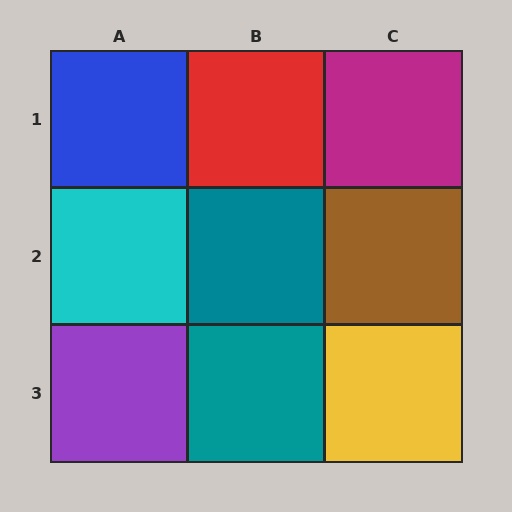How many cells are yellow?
1 cell is yellow.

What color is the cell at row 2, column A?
Cyan.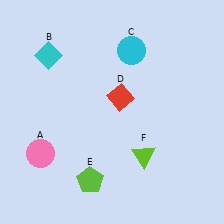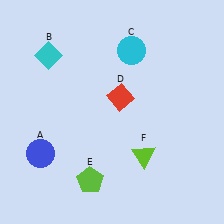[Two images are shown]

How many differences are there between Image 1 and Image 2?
There is 1 difference between the two images.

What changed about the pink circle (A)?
In Image 1, A is pink. In Image 2, it changed to blue.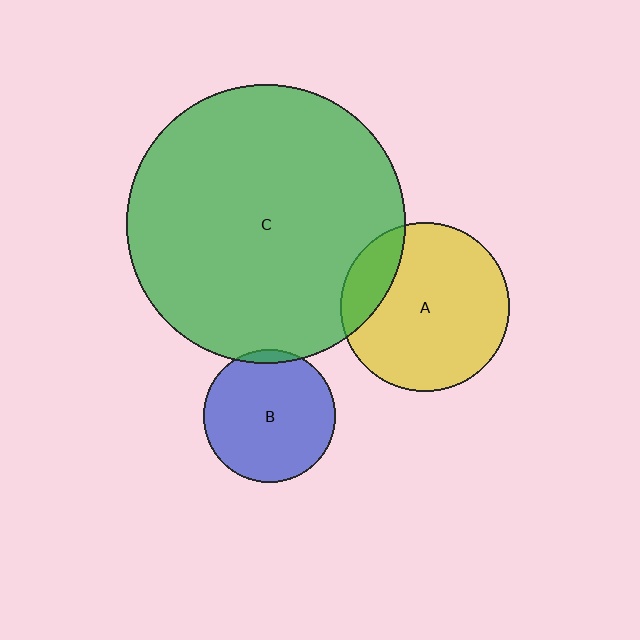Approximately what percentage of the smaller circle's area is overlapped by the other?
Approximately 5%.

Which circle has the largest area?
Circle C (green).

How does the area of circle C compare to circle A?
Approximately 2.7 times.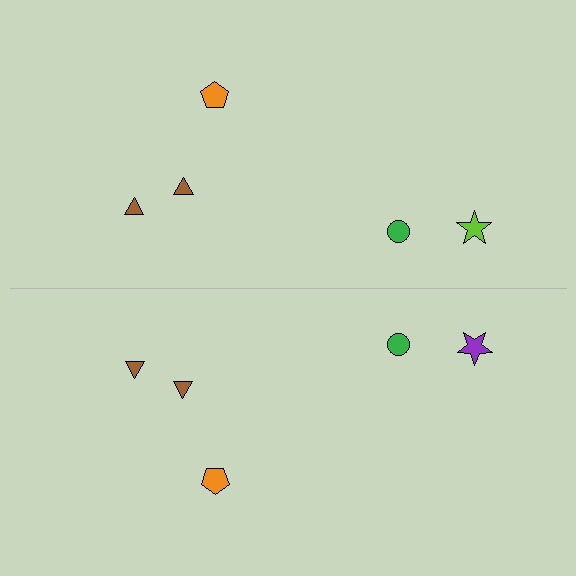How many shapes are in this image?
There are 10 shapes in this image.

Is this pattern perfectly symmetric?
No, the pattern is not perfectly symmetric. The purple star on the bottom side breaks the symmetry — its mirror counterpart is lime.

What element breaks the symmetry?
The purple star on the bottom side breaks the symmetry — its mirror counterpart is lime.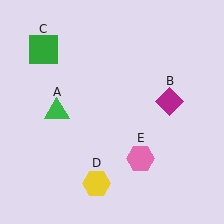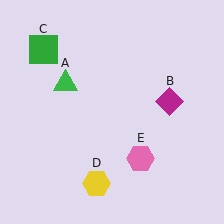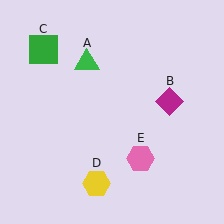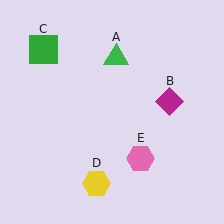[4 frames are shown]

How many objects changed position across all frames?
1 object changed position: green triangle (object A).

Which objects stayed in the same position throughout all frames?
Magenta diamond (object B) and green square (object C) and yellow hexagon (object D) and pink hexagon (object E) remained stationary.